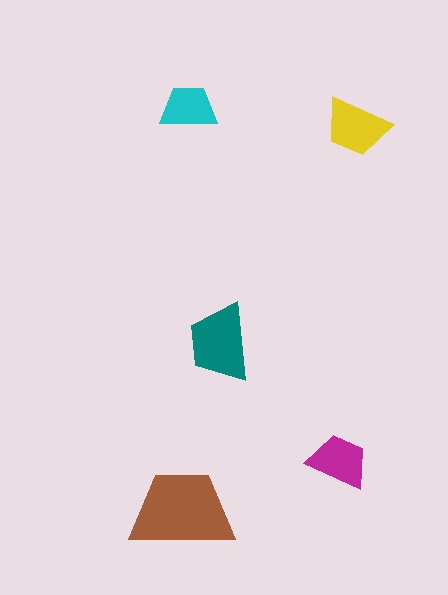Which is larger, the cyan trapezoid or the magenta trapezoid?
The magenta one.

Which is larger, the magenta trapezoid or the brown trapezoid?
The brown one.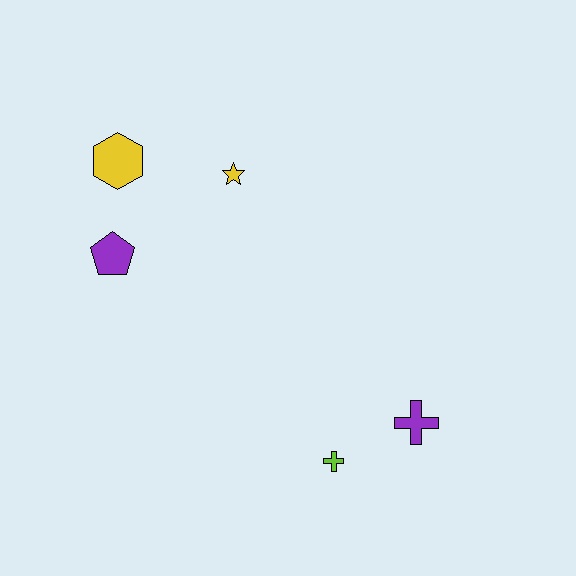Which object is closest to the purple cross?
The lime cross is closest to the purple cross.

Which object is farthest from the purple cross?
The yellow hexagon is farthest from the purple cross.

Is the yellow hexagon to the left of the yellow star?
Yes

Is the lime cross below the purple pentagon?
Yes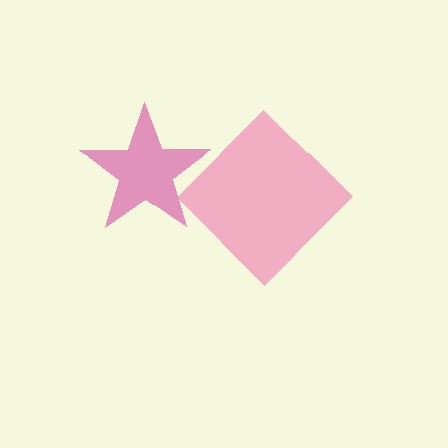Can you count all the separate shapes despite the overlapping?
Yes, there are 2 separate shapes.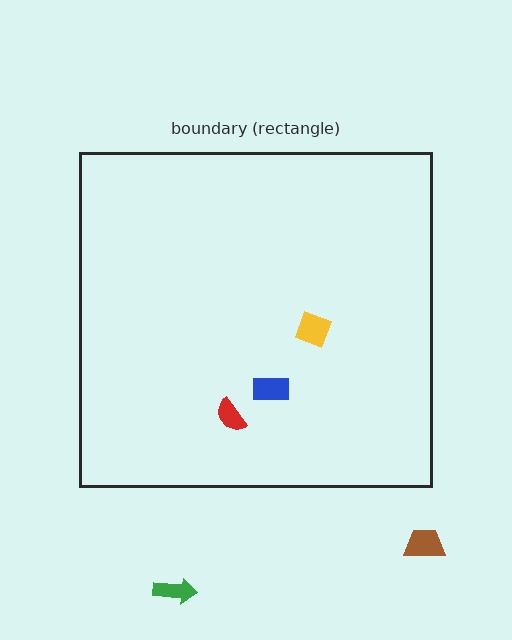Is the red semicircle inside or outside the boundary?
Inside.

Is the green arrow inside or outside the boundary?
Outside.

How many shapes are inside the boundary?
3 inside, 2 outside.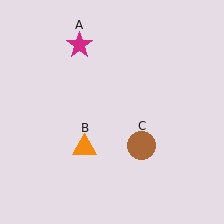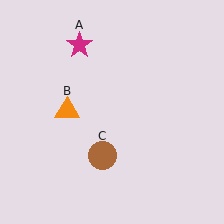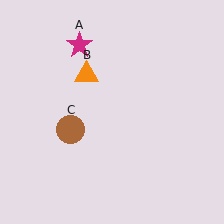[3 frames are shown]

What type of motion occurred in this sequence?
The orange triangle (object B), brown circle (object C) rotated clockwise around the center of the scene.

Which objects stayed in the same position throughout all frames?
Magenta star (object A) remained stationary.